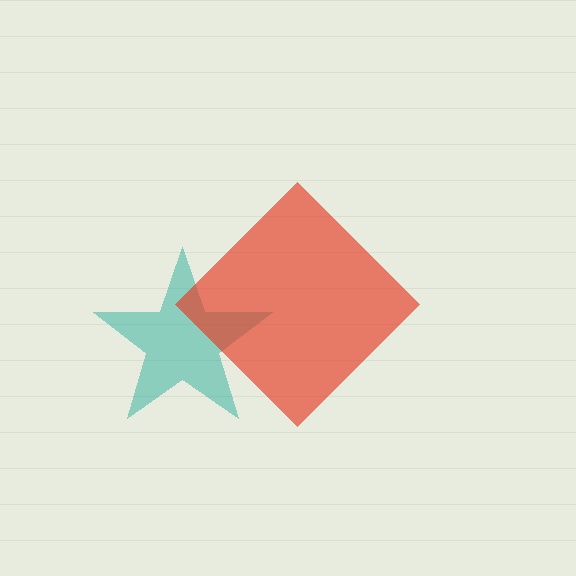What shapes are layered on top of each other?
The layered shapes are: a teal star, a red diamond.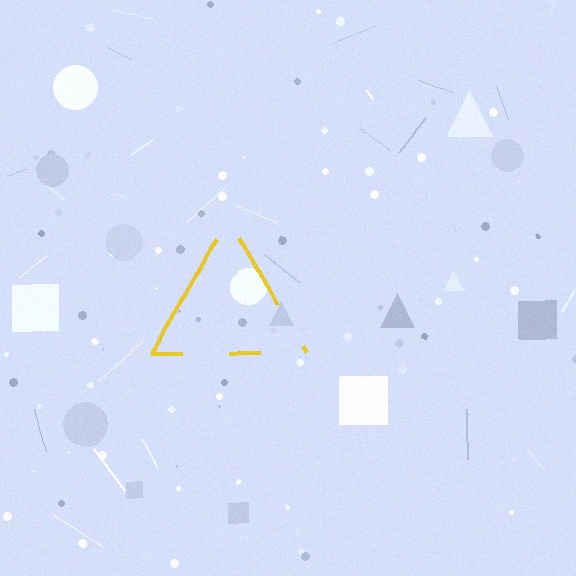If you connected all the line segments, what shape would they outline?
They would outline a triangle.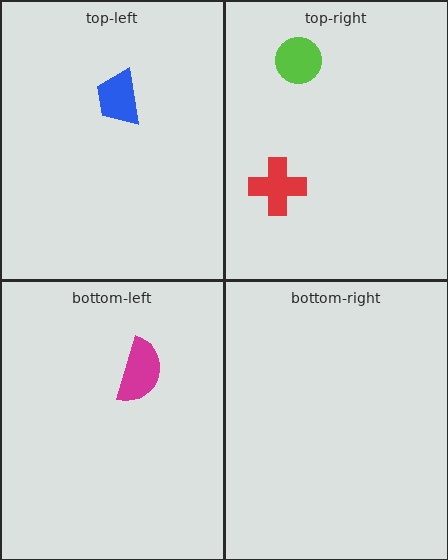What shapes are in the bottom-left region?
The magenta semicircle.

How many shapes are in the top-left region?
1.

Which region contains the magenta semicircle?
The bottom-left region.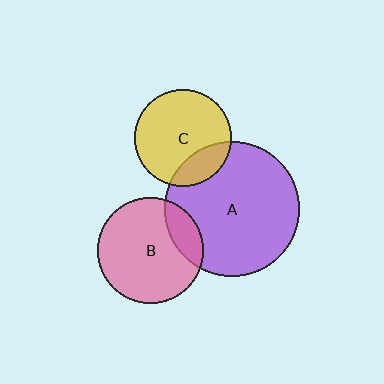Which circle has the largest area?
Circle A (purple).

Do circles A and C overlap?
Yes.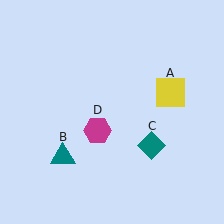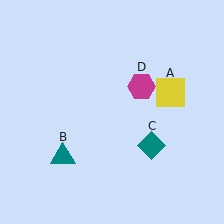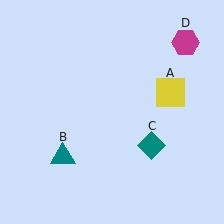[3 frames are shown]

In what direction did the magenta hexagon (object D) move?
The magenta hexagon (object D) moved up and to the right.